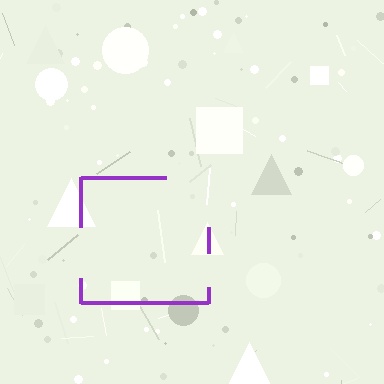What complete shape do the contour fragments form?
The contour fragments form a square.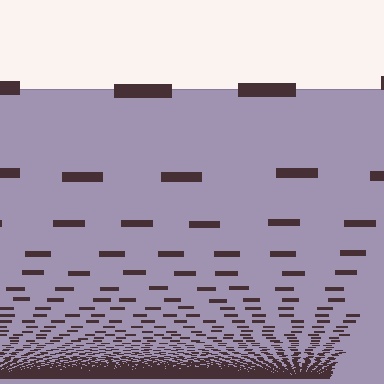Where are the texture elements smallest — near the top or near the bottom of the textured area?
Near the bottom.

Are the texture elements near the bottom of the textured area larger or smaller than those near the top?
Smaller. The gradient is inverted — elements near the bottom are smaller and denser.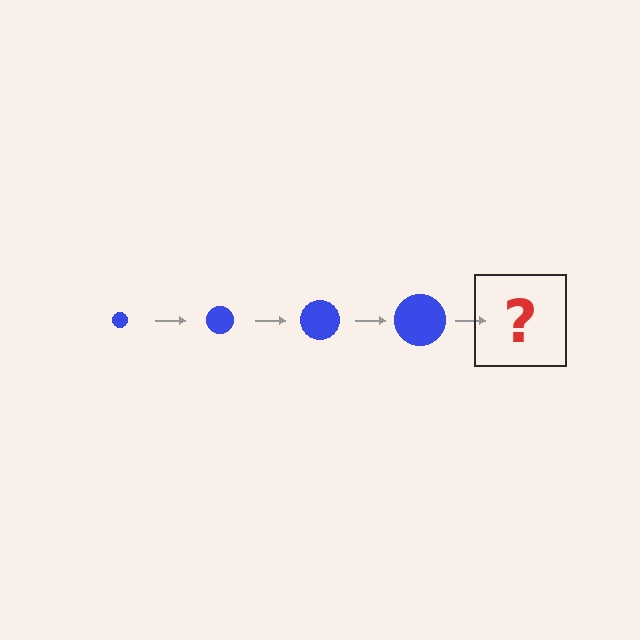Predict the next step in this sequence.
The next step is a blue circle, larger than the previous one.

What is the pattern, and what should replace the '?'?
The pattern is that the circle gets progressively larger each step. The '?' should be a blue circle, larger than the previous one.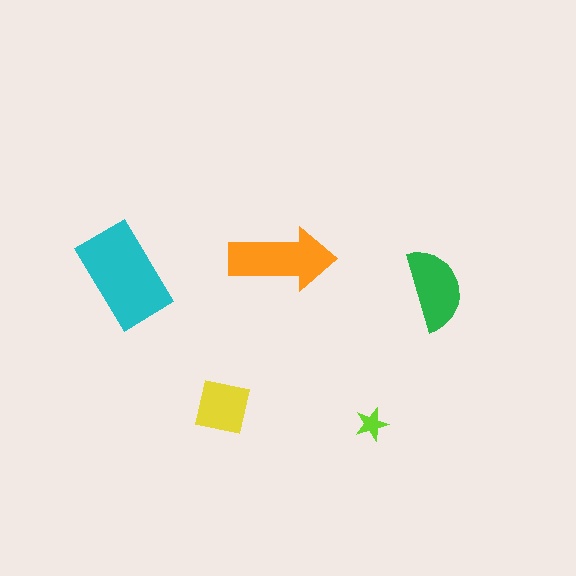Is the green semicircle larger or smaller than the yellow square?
Larger.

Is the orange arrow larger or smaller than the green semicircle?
Larger.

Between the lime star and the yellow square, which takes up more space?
The yellow square.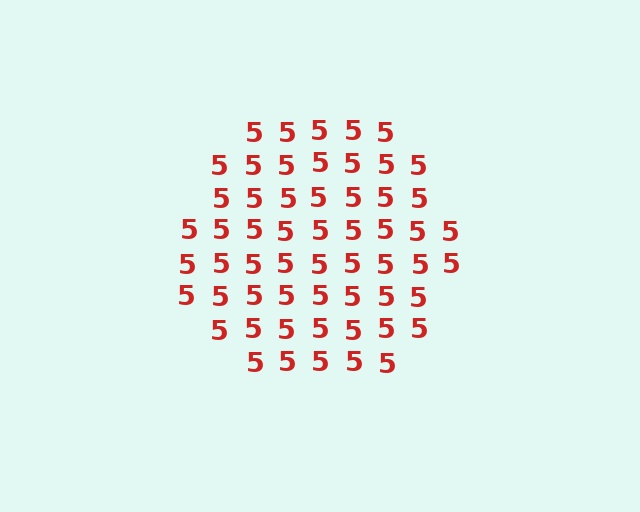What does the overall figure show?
The overall figure shows a hexagon.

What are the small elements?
The small elements are digit 5's.